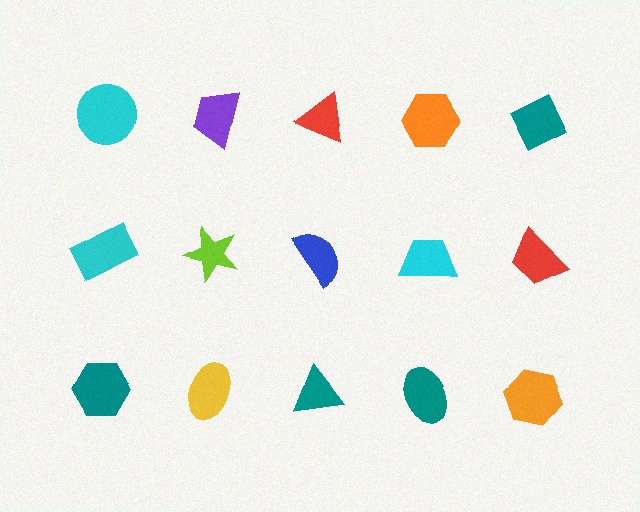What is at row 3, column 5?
An orange hexagon.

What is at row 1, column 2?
A purple trapezoid.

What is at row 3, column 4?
A teal ellipse.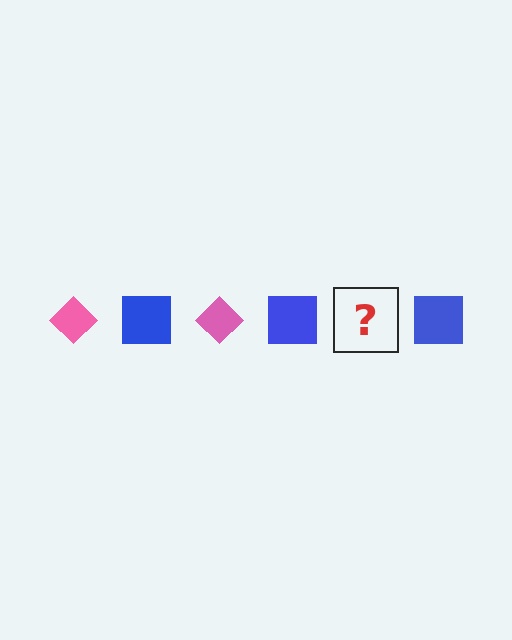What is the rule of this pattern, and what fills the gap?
The rule is that the pattern alternates between pink diamond and blue square. The gap should be filled with a pink diamond.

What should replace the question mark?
The question mark should be replaced with a pink diamond.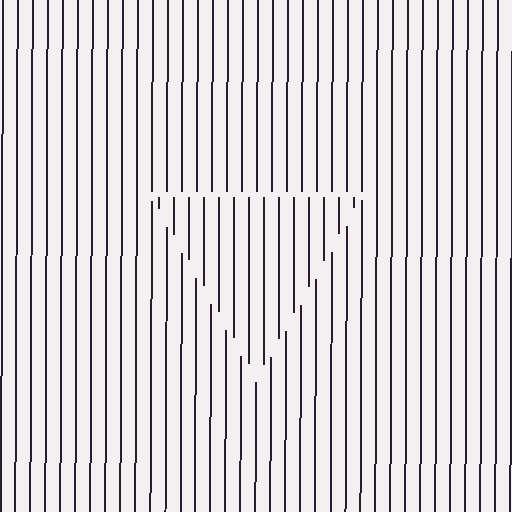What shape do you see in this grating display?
An illusory triangle. The interior of the shape contains the same grating, shifted by half a period — the contour is defined by the phase discontinuity where line-ends from the inner and outer gratings abut.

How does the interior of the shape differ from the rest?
The interior of the shape contains the same grating, shifted by half a period — the contour is defined by the phase discontinuity where line-ends from the inner and outer gratings abut.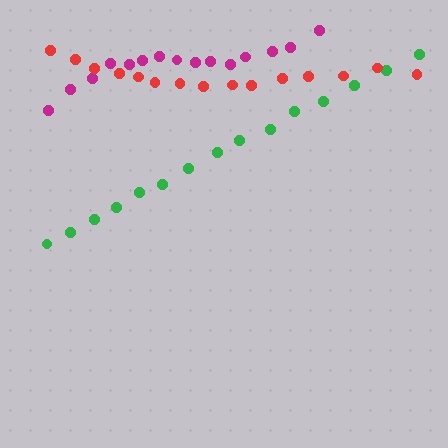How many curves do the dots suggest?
There are 3 distinct paths.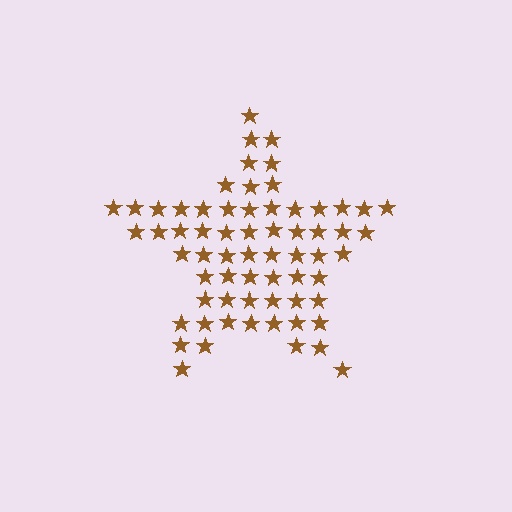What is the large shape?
The large shape is a star.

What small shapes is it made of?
It is made of small stars.